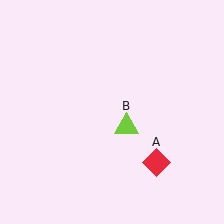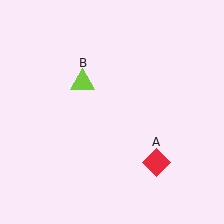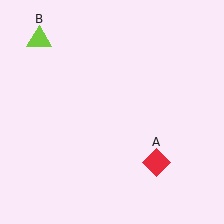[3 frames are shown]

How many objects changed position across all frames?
1 object changed position: lime triangle (object B).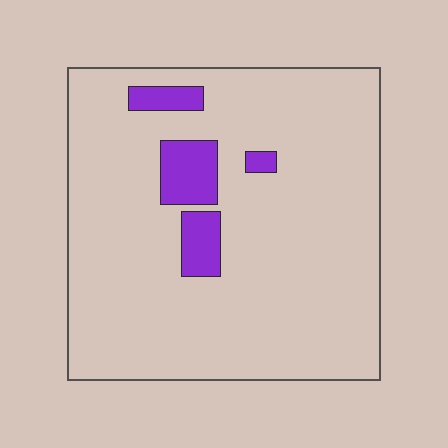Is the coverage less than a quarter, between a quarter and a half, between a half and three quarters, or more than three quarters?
Less than a quarter.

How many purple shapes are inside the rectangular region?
4.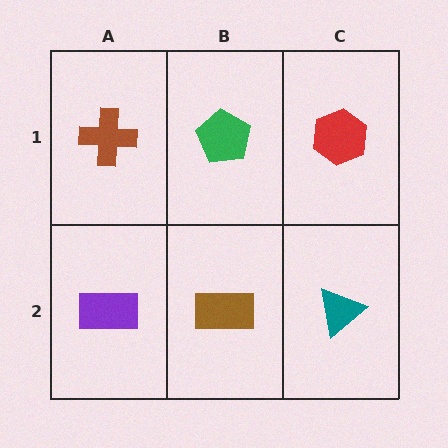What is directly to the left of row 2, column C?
A brown rectangle.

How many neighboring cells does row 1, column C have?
2.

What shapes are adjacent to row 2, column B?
A green pentagon (row 1, column B), a purple rectangle (row 2, column A), a teal triangle (row 2, column C).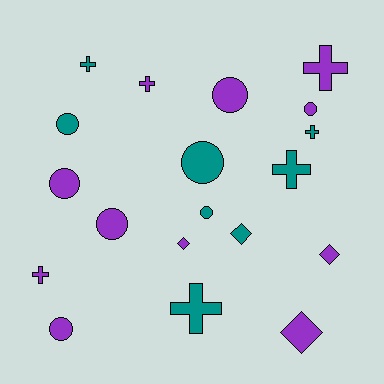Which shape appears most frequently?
Circle, with 8 objects.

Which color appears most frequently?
Purple, with 11 objects.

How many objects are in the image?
There are 19 objects.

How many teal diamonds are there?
There is 1 teal diamond.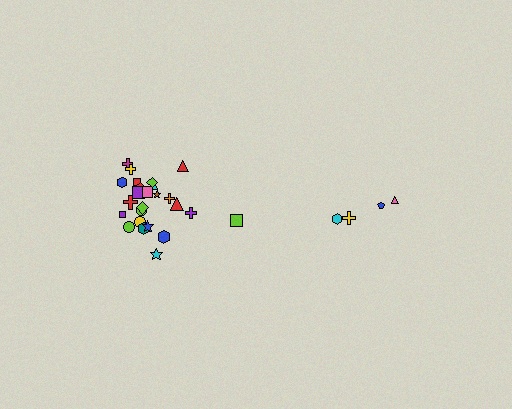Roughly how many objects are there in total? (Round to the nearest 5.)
Roughly 30 objects in total.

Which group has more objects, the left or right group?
The left group.